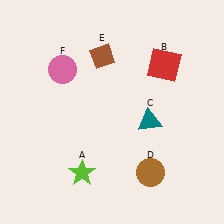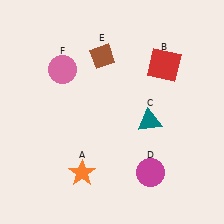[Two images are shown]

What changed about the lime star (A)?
In Image 1, A is lime. In Image 2, it changed to orange.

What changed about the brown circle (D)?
In Image 1, D is brown. In Image 2, it changed to magenta.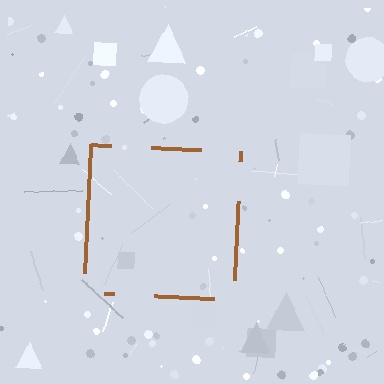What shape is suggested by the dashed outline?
The dashed outline suggests a square.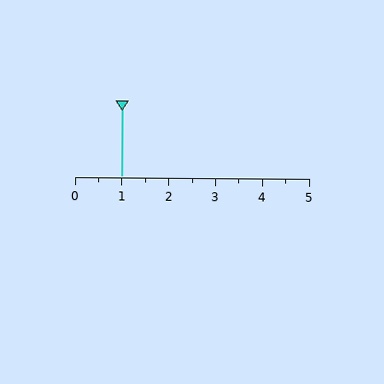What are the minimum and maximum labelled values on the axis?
The axis runs from 0 to 5.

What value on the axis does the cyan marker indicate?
The marker indicates approximately 1.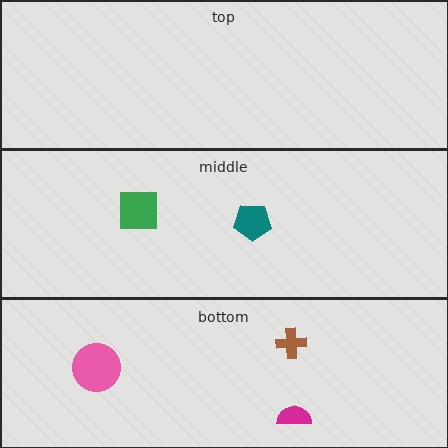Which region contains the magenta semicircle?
The bottom region.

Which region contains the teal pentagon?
The middle region.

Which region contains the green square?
The middle region.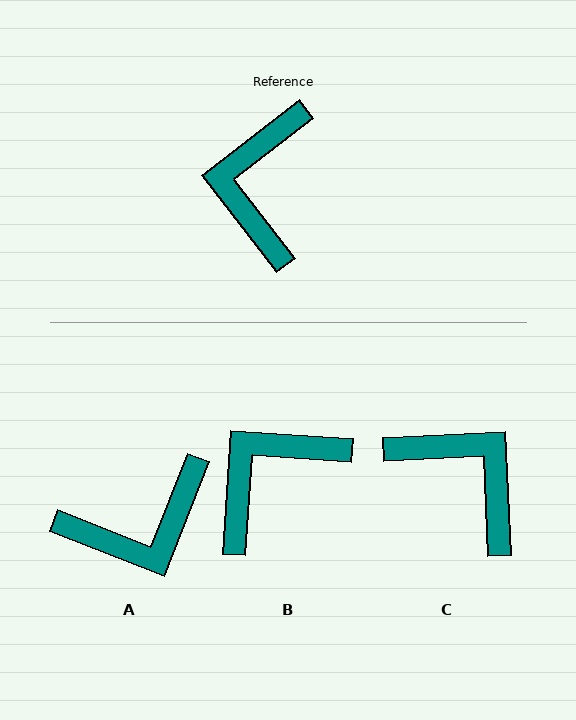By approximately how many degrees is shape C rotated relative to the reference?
Approximately 125 degrees clockwise.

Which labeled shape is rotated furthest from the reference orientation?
C, about 125 degrees away.